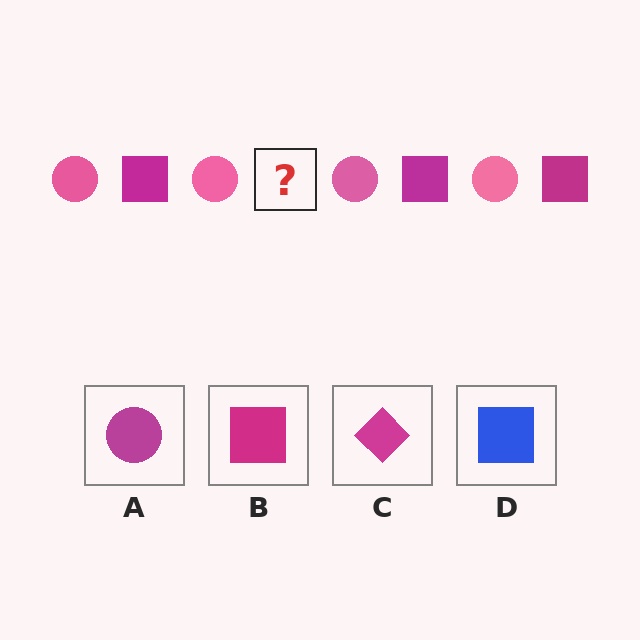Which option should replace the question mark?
Option B.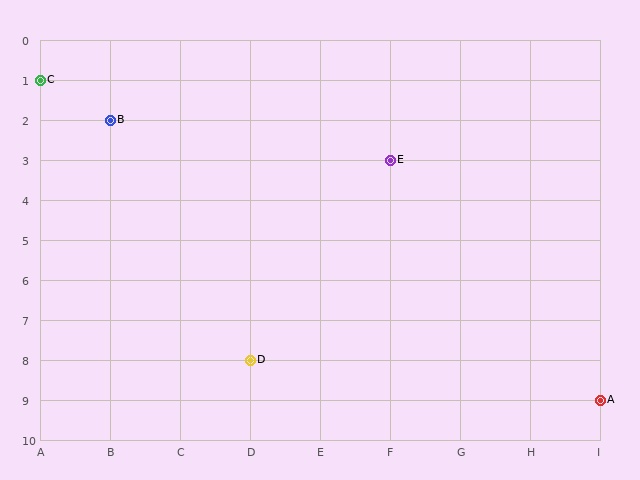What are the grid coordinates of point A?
Point A is at grid coordinates (I, 9).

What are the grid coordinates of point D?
Point D is at grid coordinates (D, 8).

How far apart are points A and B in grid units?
Points A and B are 7 columns and 7 rows apart (about 9.9 grid units diagonally).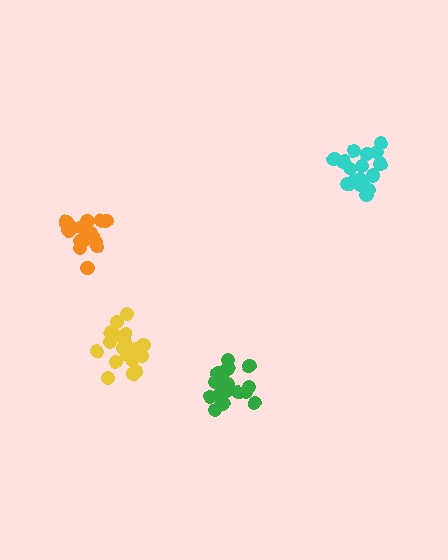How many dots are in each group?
Group 1: 19 dots, Group 2: 15 dots, Group 3: 18 dots, Group 4: 19 dots (71 total).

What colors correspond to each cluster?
The clusters are colored: yellow, orange, cyan, green.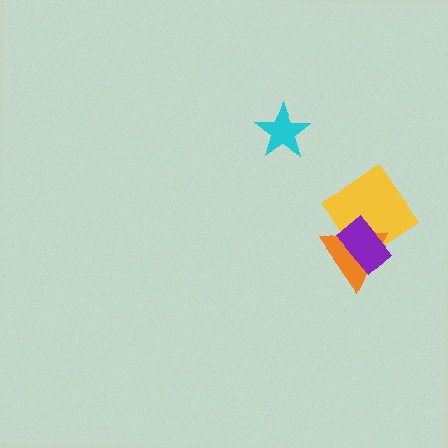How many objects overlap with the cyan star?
0 objects overlap with the cyan star.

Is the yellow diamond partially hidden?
Yes, it is partially covered by another shape.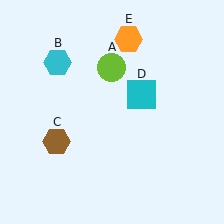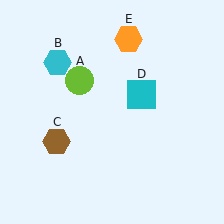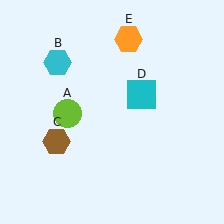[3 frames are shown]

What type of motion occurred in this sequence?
The lime circle (object A) rotated counterclockwise around the center of the scene.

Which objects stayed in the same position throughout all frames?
Cyan hexagon (object B) and brown hexagon (object C) and cyan square (object D) and orange hexagon (object E) remained stationary.